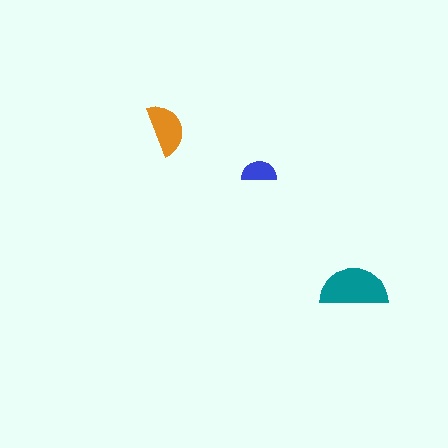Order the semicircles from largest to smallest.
the teal one, the orange one, the blue one.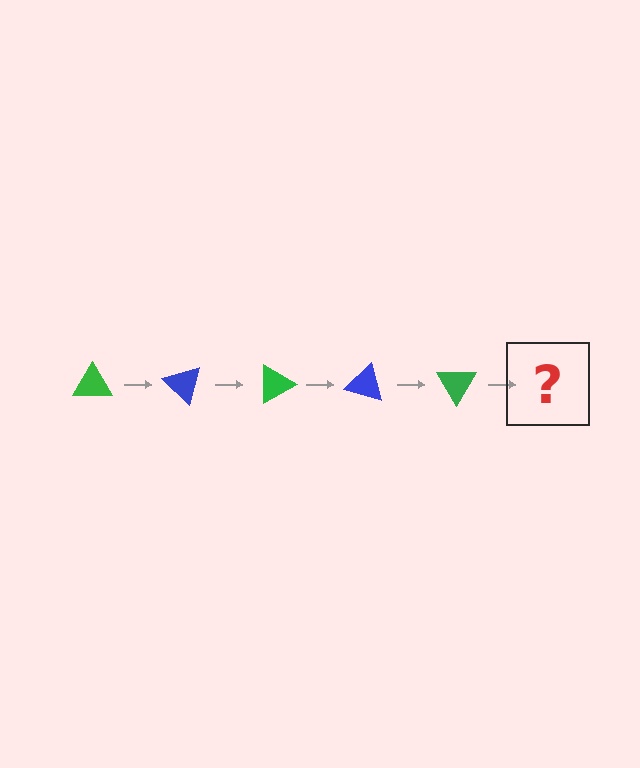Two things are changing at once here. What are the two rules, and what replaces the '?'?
The two rules are that it rotates 45 degrees each step and the color cycles through green and blue. The '?' should be a blue triangle, rotated 225 degrees from the start.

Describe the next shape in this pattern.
It should be a blue triangle, rotated 225 degrees from the start.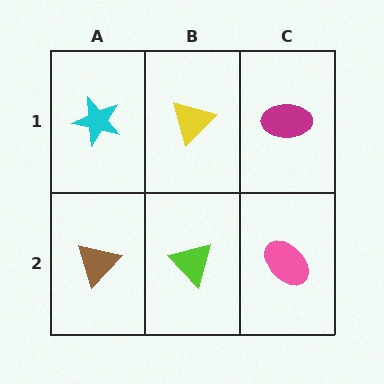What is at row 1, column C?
A magenta ellipse.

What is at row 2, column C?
A pink ellipse.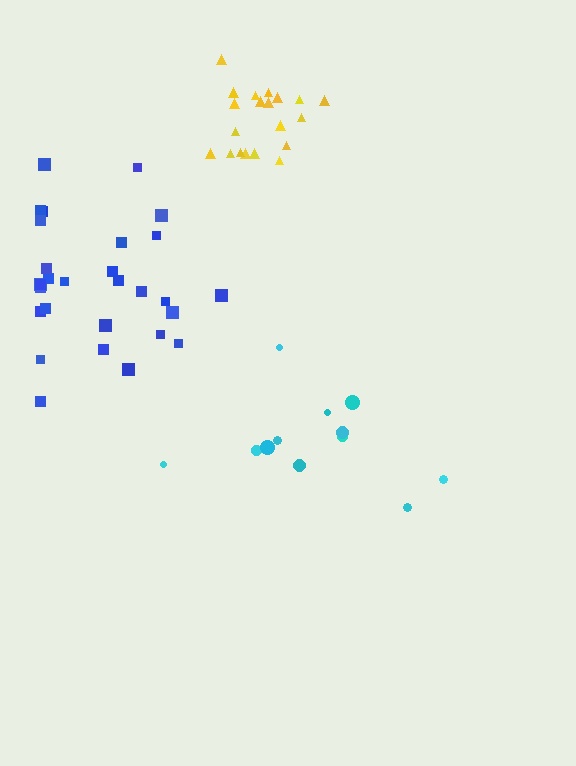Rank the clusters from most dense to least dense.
yellow, blue, cyan.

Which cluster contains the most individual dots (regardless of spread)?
Blue (29).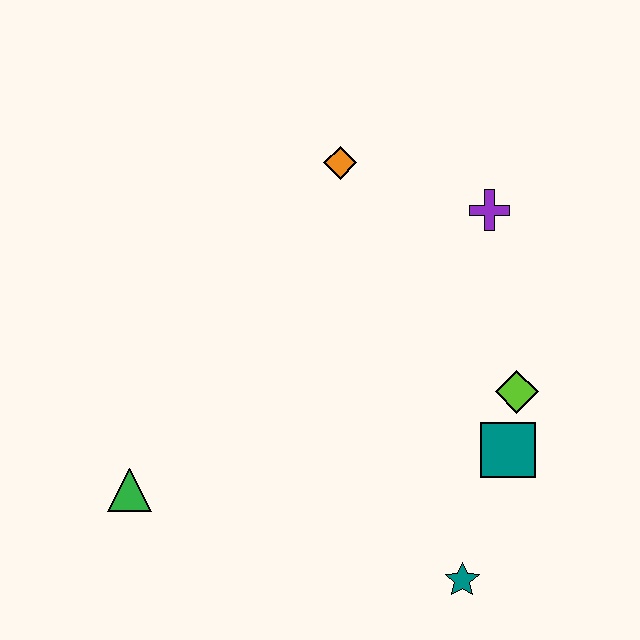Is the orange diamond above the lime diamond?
Yes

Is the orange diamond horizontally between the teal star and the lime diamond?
No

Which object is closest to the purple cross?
The orange diamond is closest to the purple cross.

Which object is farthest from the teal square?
The green triangle is farthest from the teal square.